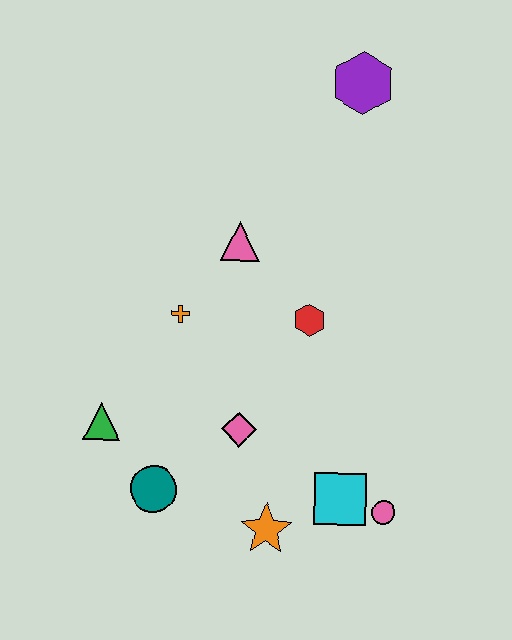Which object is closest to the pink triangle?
The orange cross is closest to the pink triangle.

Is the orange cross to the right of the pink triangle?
No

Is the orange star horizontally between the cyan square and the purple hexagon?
No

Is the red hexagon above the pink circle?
Yes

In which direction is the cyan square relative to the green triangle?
The cyan square is to the right of the green triangle.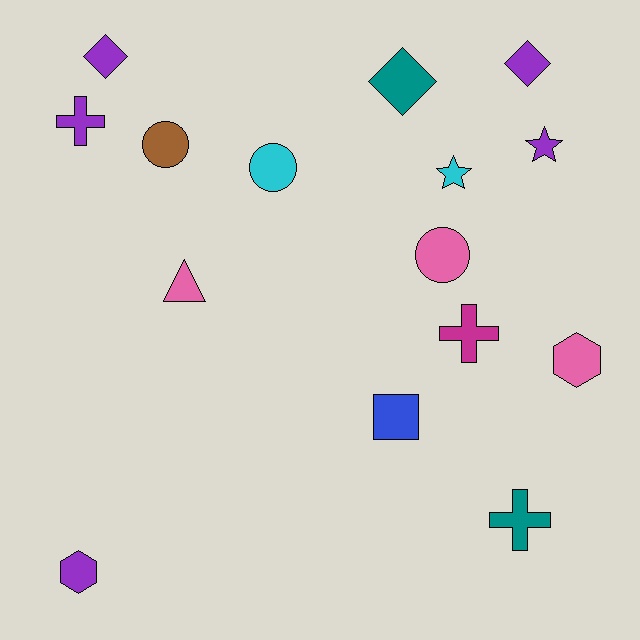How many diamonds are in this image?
There are 3 diamonds.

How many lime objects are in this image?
There are no lime objects.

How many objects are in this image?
There are 15 objects.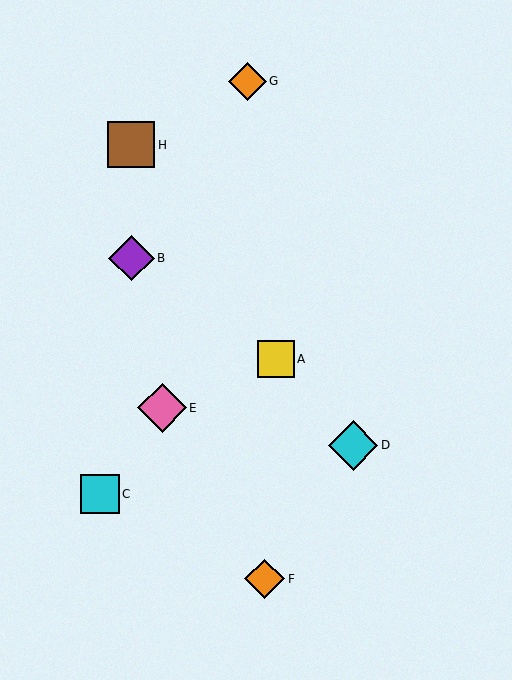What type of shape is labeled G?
Shape G is an orange diamond.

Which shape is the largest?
The cyan diamond (labeled D) is the largest.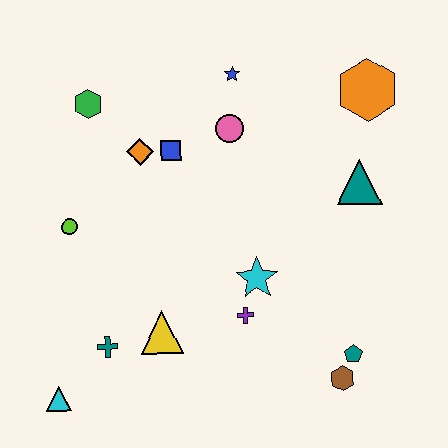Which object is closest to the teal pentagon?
The brown hexagon is closest to the teal pentagon.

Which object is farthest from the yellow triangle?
The orange hexagon is farthest from the yellow triangle.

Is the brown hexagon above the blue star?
No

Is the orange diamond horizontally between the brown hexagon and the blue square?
No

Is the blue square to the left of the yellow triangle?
No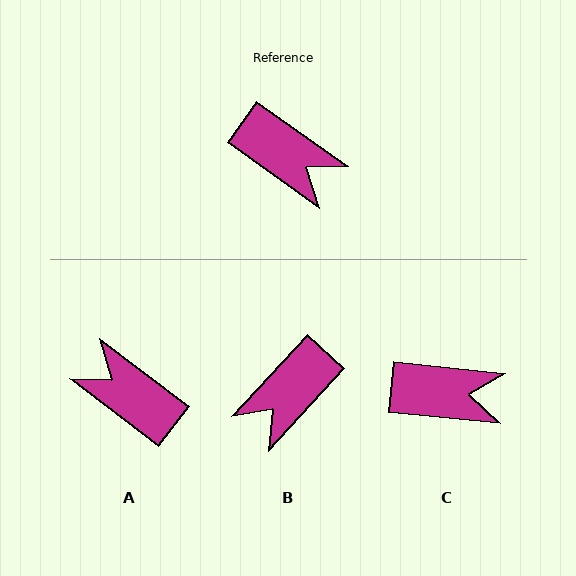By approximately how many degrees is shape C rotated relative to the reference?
Approximately 30 degrees counter-clockwise.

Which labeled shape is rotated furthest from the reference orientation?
A, about 178 degrees away.